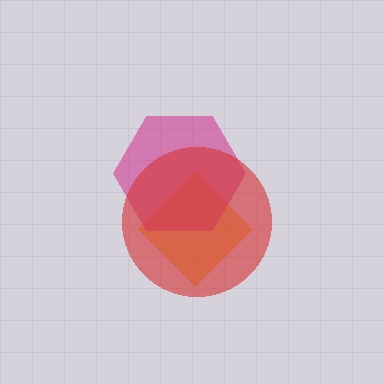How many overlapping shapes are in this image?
There are 3 overlapping shapes in the image.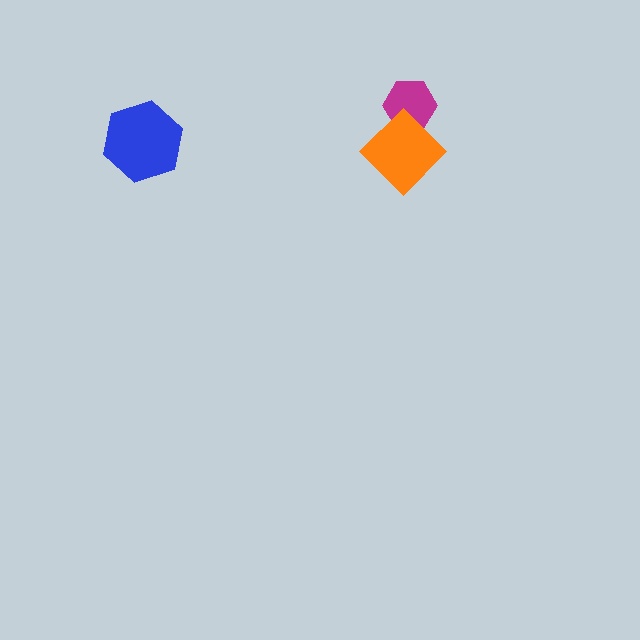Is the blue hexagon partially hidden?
No, no other shape covers it.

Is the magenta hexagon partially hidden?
Yes, it is partially covered by another shape.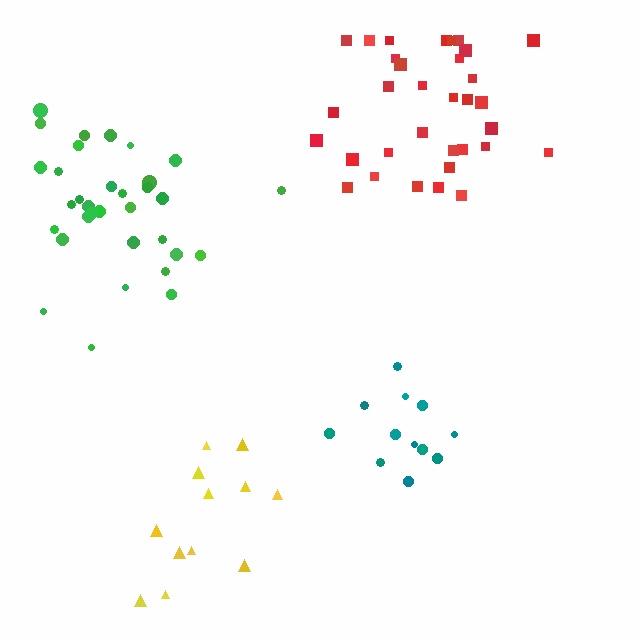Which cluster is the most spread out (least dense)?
Yellow.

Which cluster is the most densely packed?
Teal.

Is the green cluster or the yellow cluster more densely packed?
Green.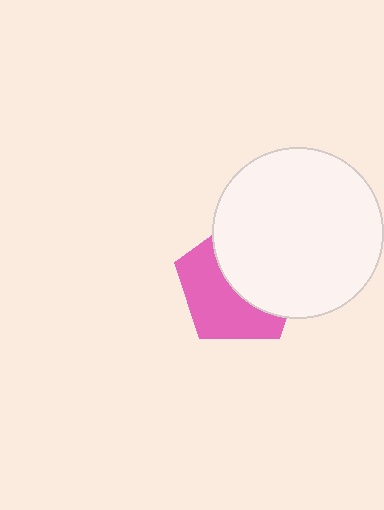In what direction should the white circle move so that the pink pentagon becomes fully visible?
The white circle should move toward the upper-right. That is the shortest direction to clear the overlap and leave the pink pentagon fully visible.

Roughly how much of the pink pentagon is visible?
About half of it is visible (roughly 49%).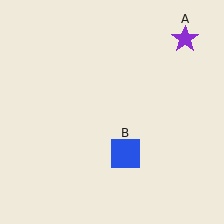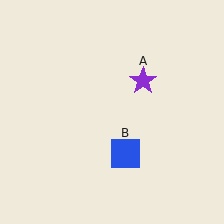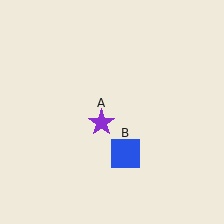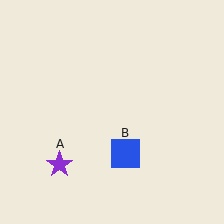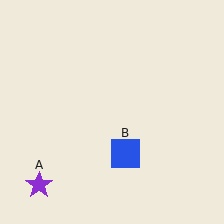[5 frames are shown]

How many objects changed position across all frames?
1 object changed position: purple star (object A).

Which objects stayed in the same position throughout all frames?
Blue square (object B) remained stationary.